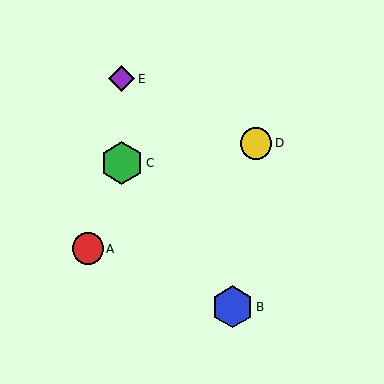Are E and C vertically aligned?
Yes, both are at x≈122.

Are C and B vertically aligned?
No, C is at x≈122 and B is at x≈233.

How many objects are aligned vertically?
2 objects (C, E) are aligned vertically.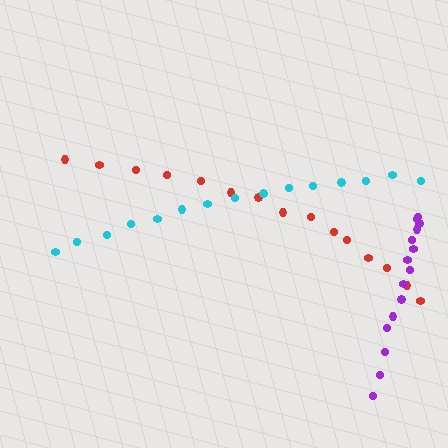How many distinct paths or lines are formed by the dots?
There are 3 distinct paths.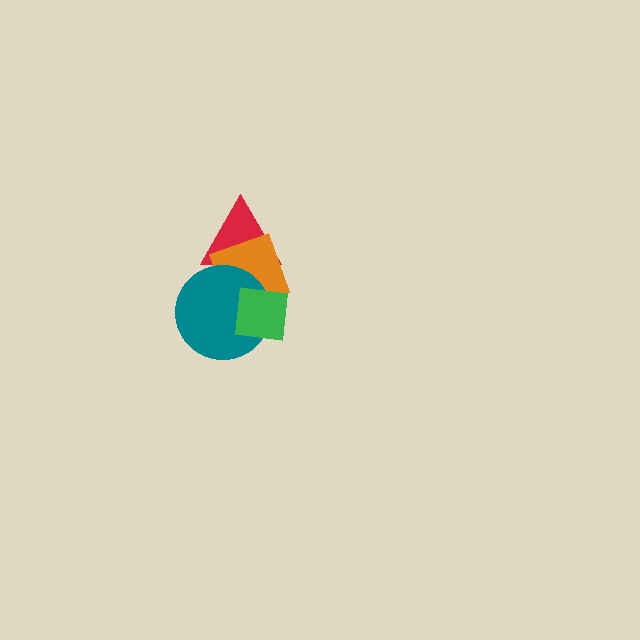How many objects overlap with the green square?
2 objects overlap with the green square.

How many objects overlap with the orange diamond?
3 objects overlap with the orange diamond.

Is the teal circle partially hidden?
Yes, it is partially covered by another shape.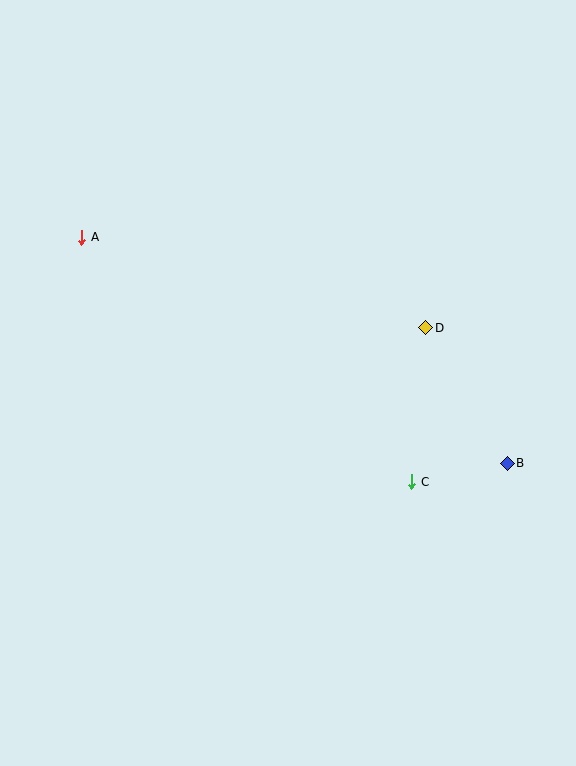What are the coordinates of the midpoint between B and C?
The midpoint between B and C is at (459, 472).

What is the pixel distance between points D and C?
The distance between D and C is 154 pixels.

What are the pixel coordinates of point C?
Point C is at (412, 482).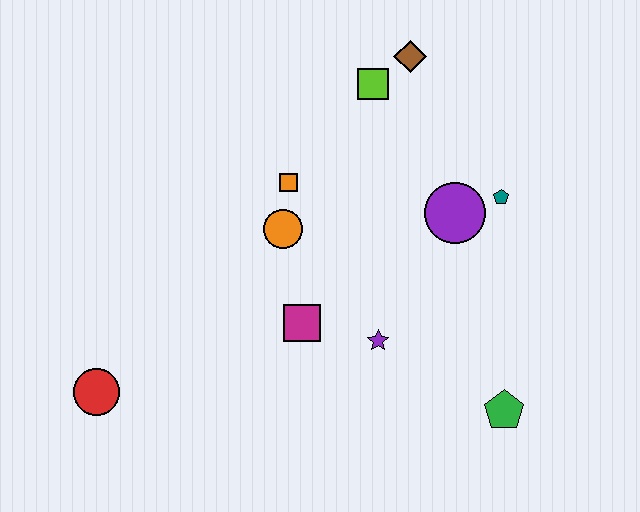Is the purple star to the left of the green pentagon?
Yes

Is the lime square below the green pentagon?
No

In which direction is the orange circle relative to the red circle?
The orange circle is to the right of the red circle.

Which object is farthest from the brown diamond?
The red circle is farthest from the brown diamond.